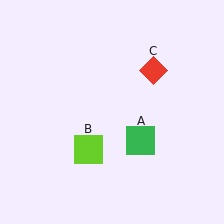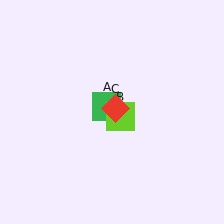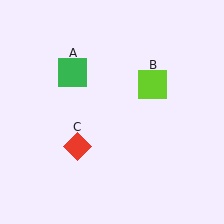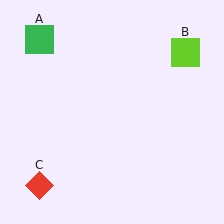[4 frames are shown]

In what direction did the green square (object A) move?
The green square (object A) moved up and to the left.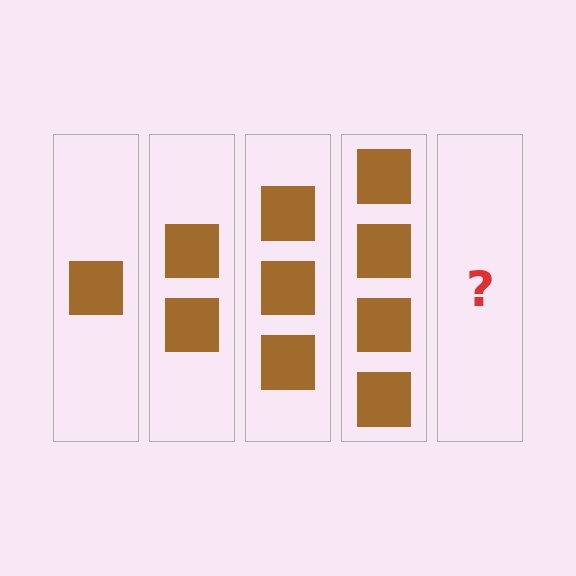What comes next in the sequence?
The next element should be 5 squares.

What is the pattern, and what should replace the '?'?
The pattern is that each step adds one more square. The '?' should be 5 squares.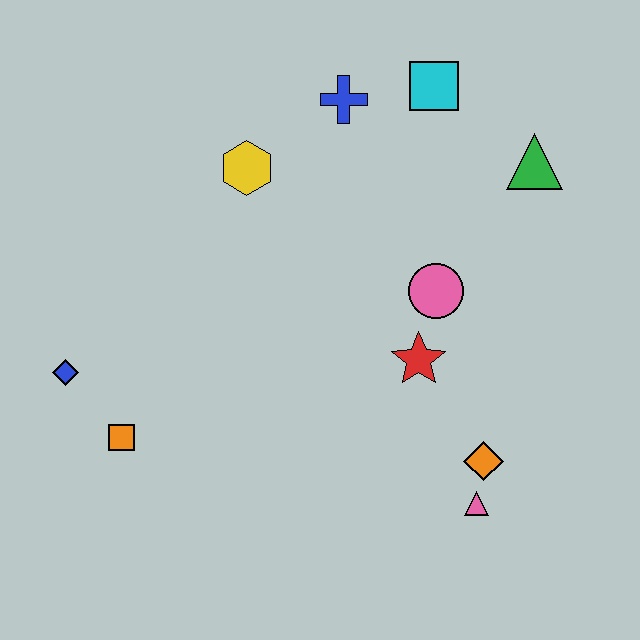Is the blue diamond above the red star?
No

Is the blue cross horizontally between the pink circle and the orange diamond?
No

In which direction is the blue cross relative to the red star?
The blue cross is above the red star.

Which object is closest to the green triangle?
The cyan square is closest to the green triangle.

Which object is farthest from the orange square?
The green triangle is farthest from the orange square.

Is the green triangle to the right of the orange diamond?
Yes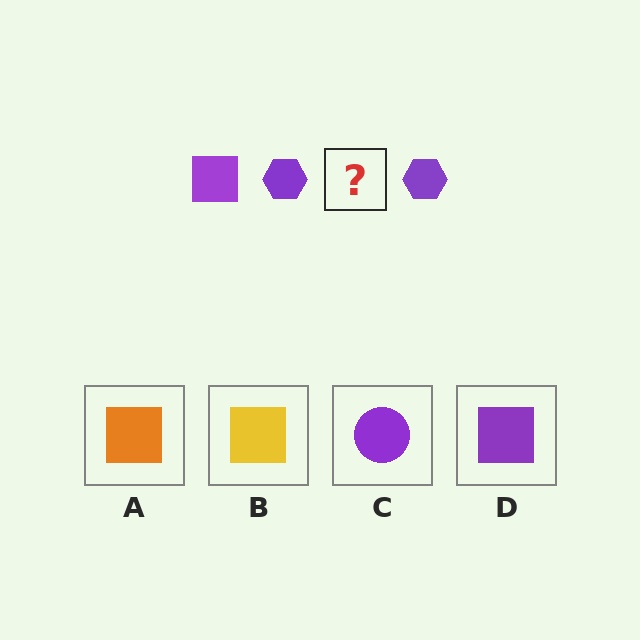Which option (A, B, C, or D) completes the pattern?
D.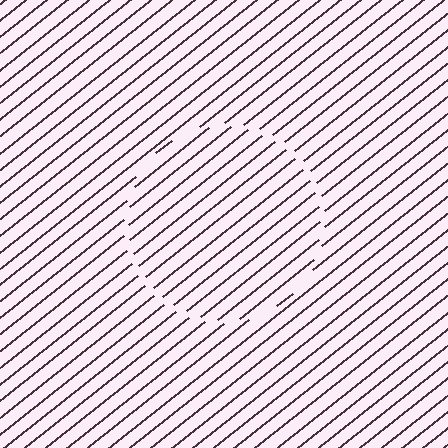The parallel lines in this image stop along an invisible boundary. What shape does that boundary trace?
An illusory circle. The interior of the shape contains the same grating, shifted by half a period — the contour is defined by the phase discontinuity where line-ends from the inner and outer gratings abut.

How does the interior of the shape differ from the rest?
The interior of the shape contains the same grating, shifted by half a period — the contour is defined by the phase discontinuity where line-ends from the inner and outer gratings abut.